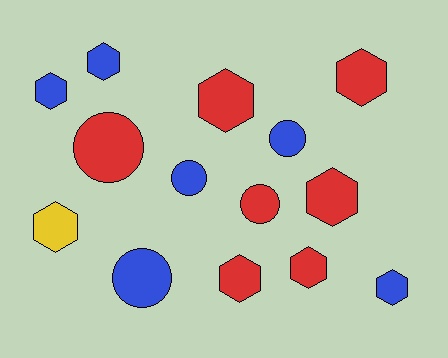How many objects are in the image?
There are 14 objects.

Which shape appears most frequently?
Hexagon, with 9 objects.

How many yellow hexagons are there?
There is 1 yellow hexagon.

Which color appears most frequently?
Red, with 7 objects.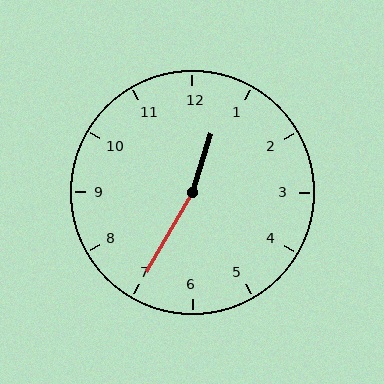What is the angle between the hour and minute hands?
Approximately 168 degrees.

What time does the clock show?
12:35.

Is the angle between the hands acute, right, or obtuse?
It is obtuse.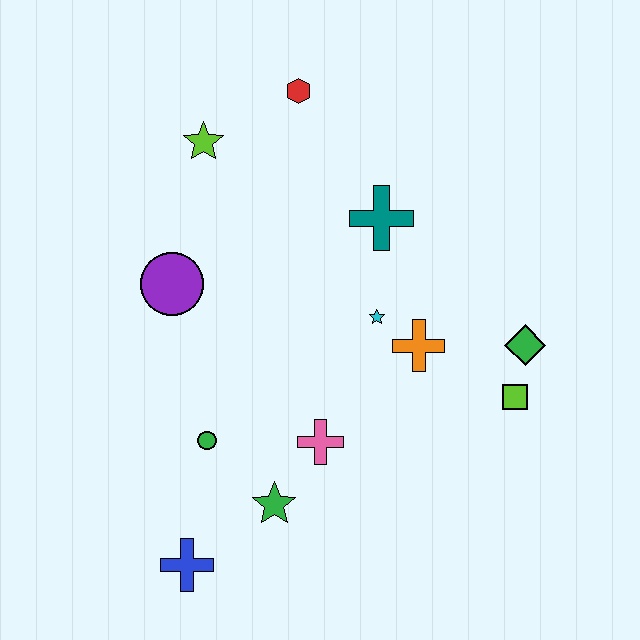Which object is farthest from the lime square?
The lime star is farthest from the lime square.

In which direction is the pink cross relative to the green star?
The pink cross is above the green star.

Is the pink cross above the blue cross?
Yes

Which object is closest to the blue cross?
The green star is closest to the blue cross.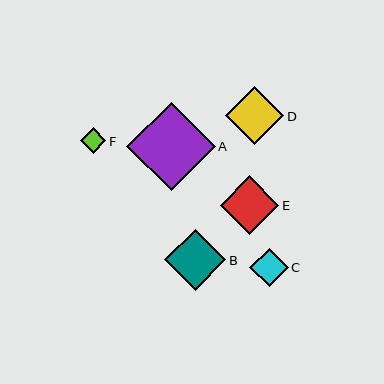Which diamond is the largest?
Diamond A is the largest with a size of approximately 88 pixels.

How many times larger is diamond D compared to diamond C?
Diamond D is approximately 1.5 times the size of diamond C.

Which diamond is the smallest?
Diamond F is the smallest with a size of approximately 26 pixels.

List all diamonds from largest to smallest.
From largest to smallest: A, B, D, E, C, F.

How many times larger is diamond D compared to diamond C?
Diamond D is approximately 1.5 times the size of diamond C.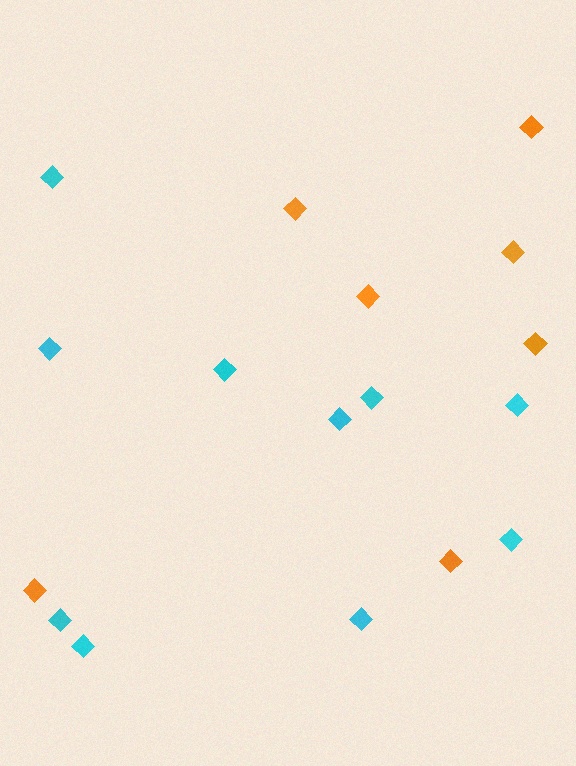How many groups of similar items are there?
There are 2 groups: one group of orange diamonds (7) and one group of cyan diamonds (10).